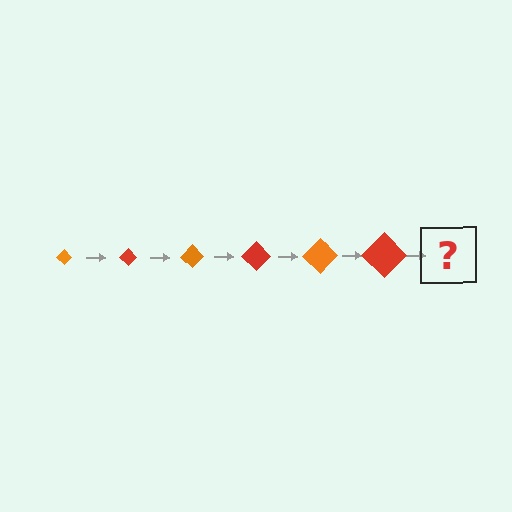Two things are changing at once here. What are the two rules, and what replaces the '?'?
The two rules are that the diamond grows larger each step and the color cycles through orange and red. The '?' should be an orange diamond, larger than the previous one.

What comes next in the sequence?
The next element should be an orange diamond, larger than the previous one.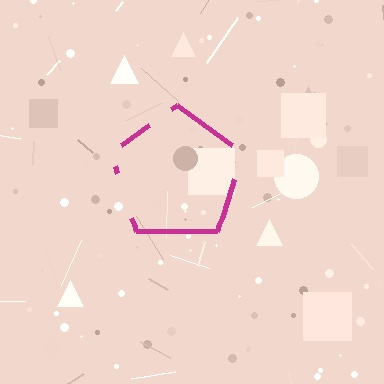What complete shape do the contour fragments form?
The contour fragments form a pentagon.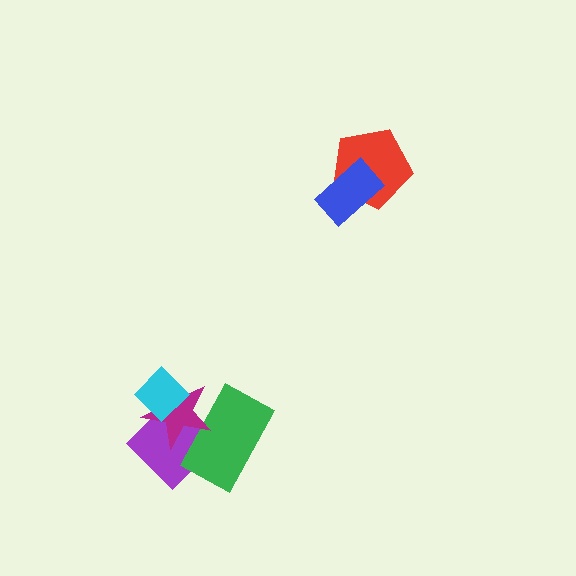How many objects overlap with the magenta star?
3 objects overlap with the magenta star.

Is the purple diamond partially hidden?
Yes, it is partially covered by another shape.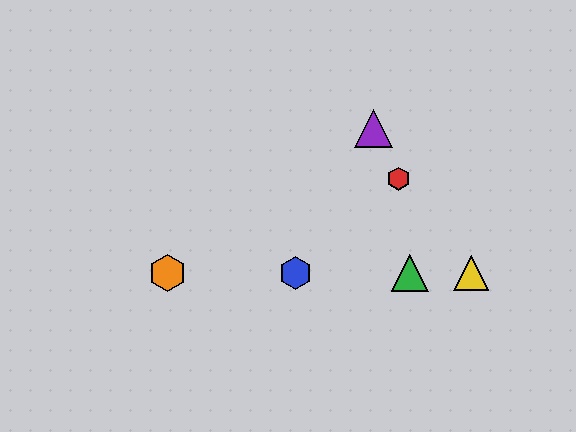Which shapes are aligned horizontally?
The blue hexagon, the green triangle, the yellow triangle, the orange hexagon are aligned horizontally.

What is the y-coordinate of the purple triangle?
The purple triangle is at y≈128.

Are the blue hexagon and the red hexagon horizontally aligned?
No, the blue hexagon is at y≈273 and the red hexagon is at y≈179.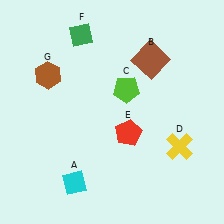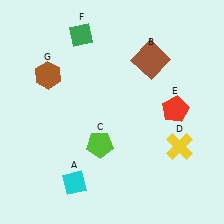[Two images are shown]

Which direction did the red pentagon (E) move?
The red pentagon (E) moved right.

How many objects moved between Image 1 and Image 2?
2 objects moved between the two images.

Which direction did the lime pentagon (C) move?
The lime pentagon (C) moved down.